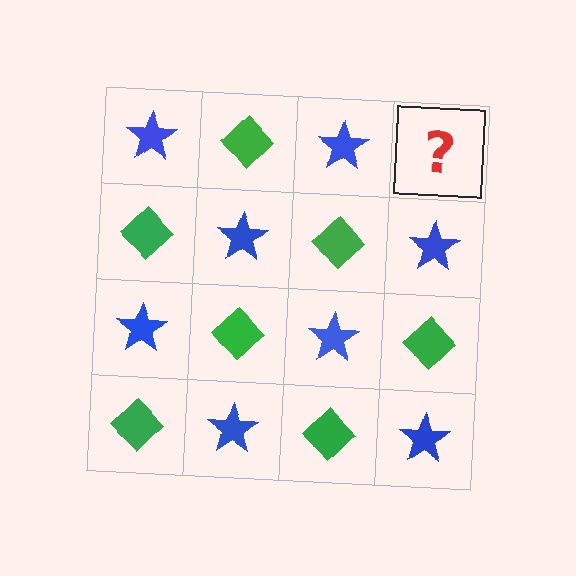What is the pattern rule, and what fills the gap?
The rule is that it alternates blue star and green diamond in a checkerboard pattern. The gap should be filled with a green diamond.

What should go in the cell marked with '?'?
The missing cell should contain a green diamond.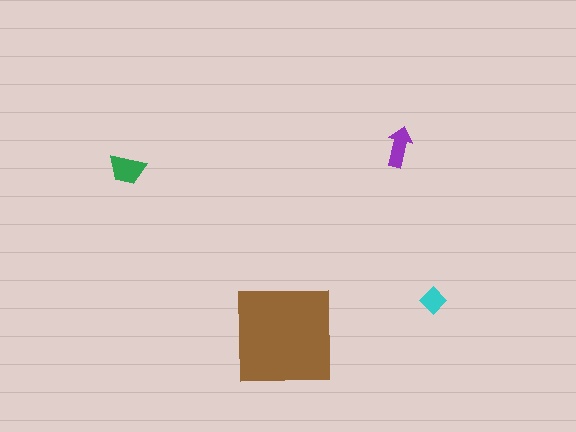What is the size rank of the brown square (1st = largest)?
1st.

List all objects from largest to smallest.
The brown square, the green trapezoid, the purple arrow, the cyan diamond.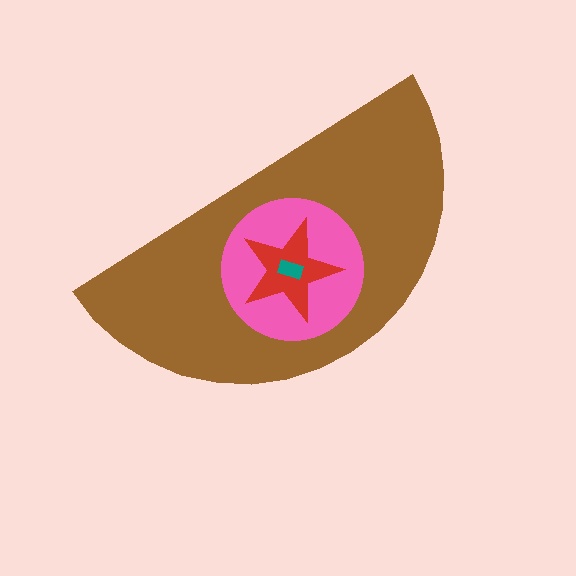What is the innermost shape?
The teal rectangle.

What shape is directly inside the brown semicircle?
The pink circle.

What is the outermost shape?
The brown semicircle.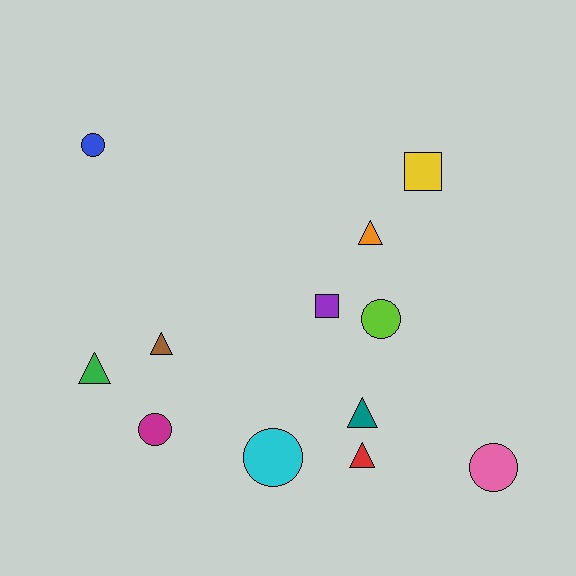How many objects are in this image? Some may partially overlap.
There are 12 objects.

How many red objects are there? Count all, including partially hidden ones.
There is 1 red object.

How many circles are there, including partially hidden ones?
There are 5 circles.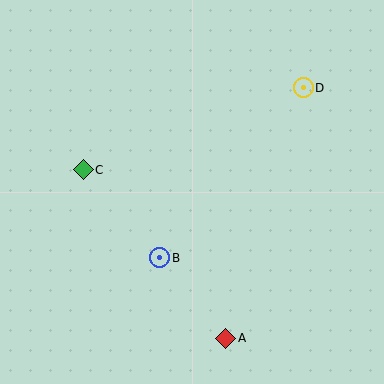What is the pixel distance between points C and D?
The distance between C and D is 235 pixels.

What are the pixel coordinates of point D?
Point D is at (303, 88).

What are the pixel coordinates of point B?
Point B is at (160, 258).